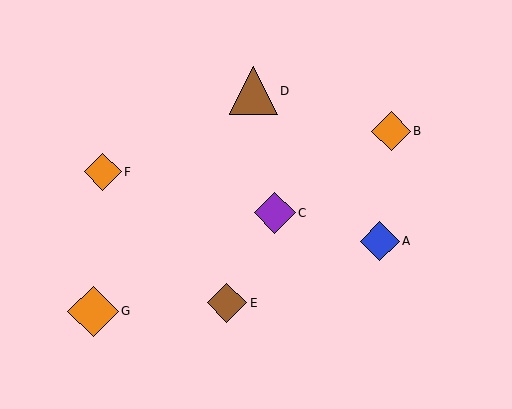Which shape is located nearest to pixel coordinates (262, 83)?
The brown triangle (labeled D) at (253, 91) is nearest to that location.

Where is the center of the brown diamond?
The center of the brown diamond is at (227, 303).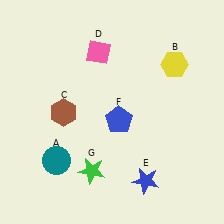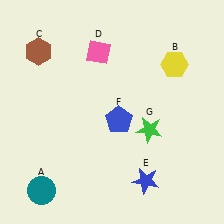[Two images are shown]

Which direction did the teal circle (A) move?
The teal circle (A) moved down.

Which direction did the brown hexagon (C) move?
The brown hexagon (C) moved up.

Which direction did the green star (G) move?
The green star (G) moved right.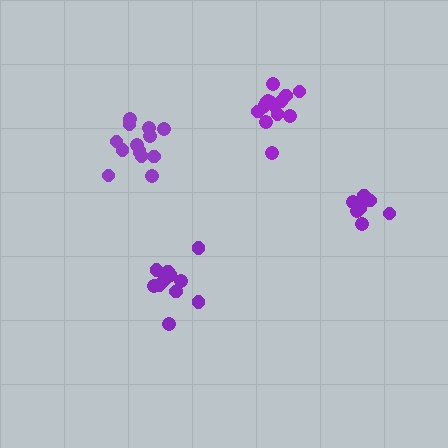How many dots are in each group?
Group 1: 9 dots, Group 2: 14 dots, Group 3: 11 dots, Group 4: 14 dots (48 total).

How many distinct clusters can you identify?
There are 4 distinct clusters.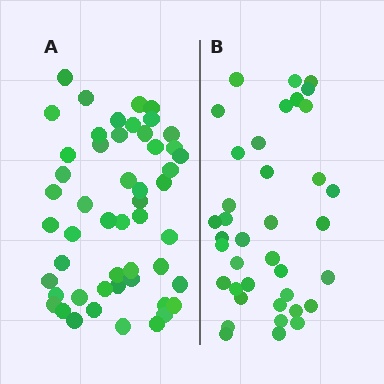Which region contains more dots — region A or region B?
Region A (the left region) has more dots.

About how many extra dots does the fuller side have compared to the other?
Region A has approximately 15 more dots than region B.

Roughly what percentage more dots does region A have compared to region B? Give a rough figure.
About 35% more.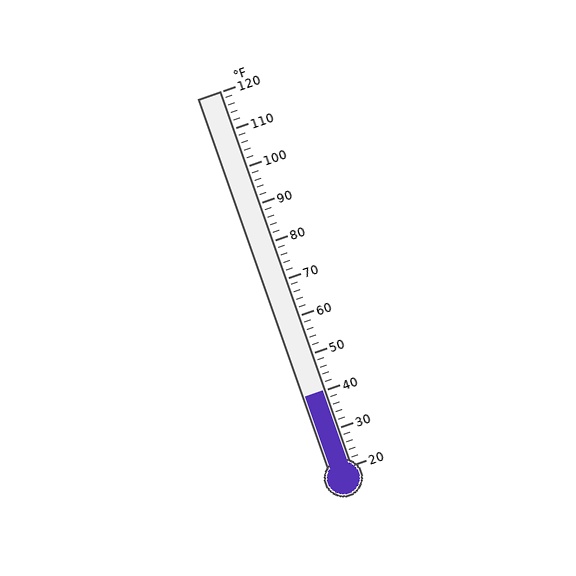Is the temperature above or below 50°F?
The temperature is below 50°F.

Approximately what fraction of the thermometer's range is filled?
The thermometer is filled to approximately 20% of its range.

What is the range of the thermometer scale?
The thermometer scale ranges from 20°F to 120°F.